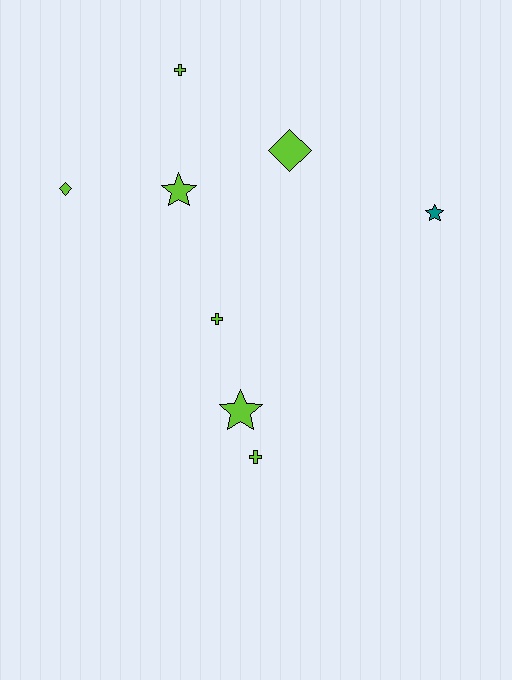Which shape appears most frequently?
Star, with 3 objects.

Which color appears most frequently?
Lime, with 7 objects.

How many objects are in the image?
There are 8 objects.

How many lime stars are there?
There are 2 lime stars.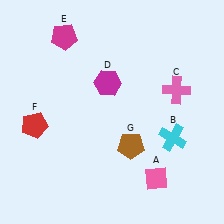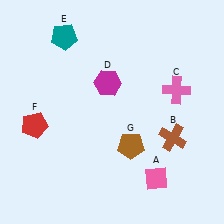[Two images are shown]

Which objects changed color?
B changed from cyan to brown. E changed from magenta to teal.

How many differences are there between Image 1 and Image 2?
There are 2 differences between the two images.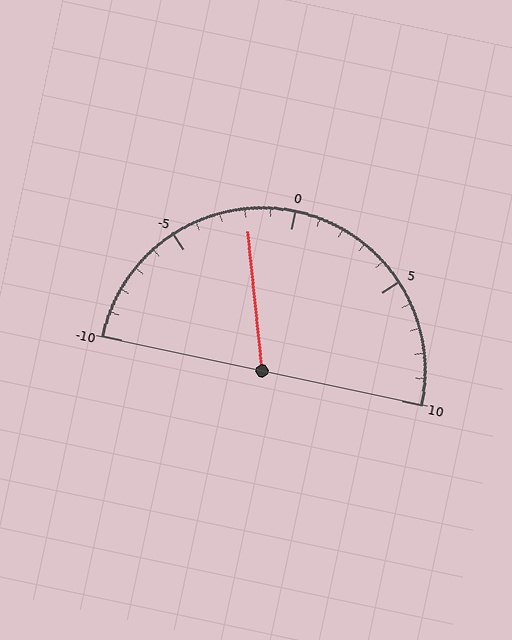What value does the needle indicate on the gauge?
The needle indicates approximately -2.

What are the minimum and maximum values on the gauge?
The gauge ranges from -10 to 10.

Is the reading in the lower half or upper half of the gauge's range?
The reading is in the lower half of the range (-10 to 10).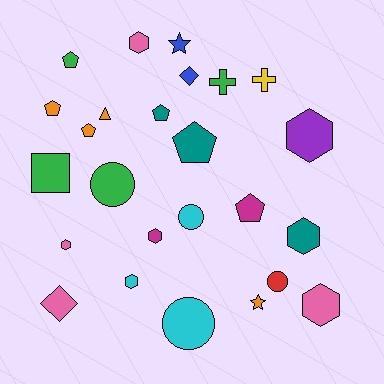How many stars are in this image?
There are 2 stars.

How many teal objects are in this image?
There are 3 teal objects.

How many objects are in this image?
There are 25 objects.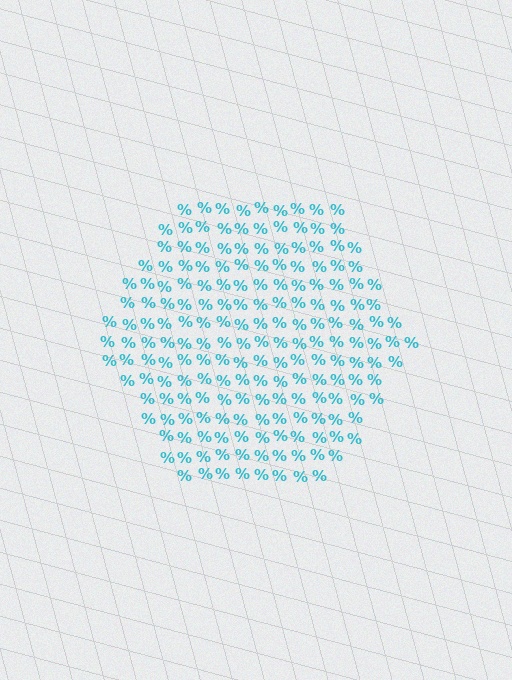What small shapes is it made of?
It is made of small percent signs.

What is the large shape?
The large shape is a hexagon.